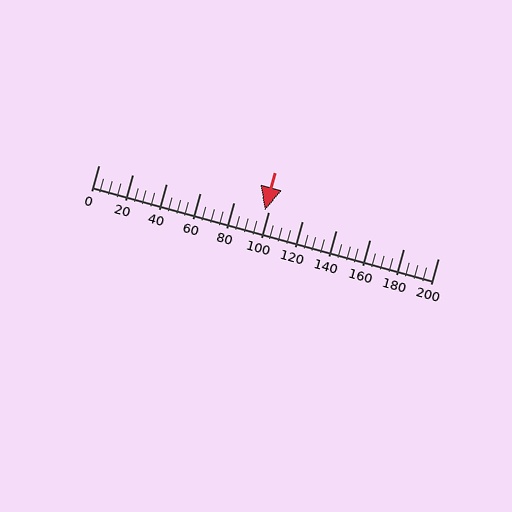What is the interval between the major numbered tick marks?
The major tick marks are spaced 20 units apart.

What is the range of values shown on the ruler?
The ruler shows values from 0 to 200.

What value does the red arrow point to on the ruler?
The red arrow points to approximately 98.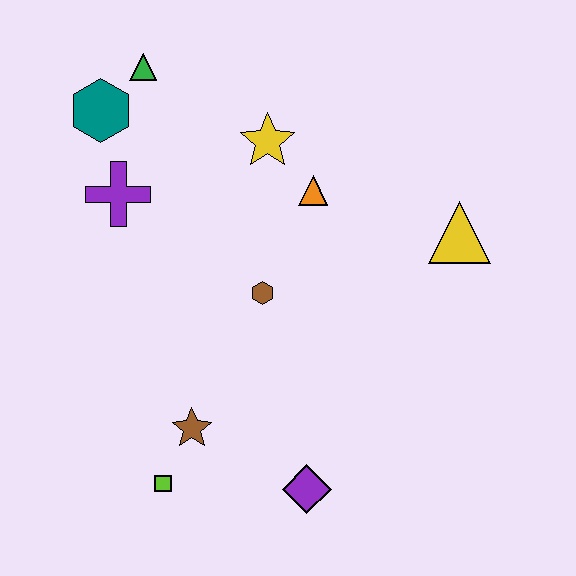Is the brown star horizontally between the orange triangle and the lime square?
Yes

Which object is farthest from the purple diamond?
The green triangle is farthest from the purple diamond.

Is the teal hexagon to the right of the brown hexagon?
No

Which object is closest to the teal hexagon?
The green triangle is closest to the teal hexagon.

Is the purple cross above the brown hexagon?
Yes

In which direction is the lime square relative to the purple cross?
The lime square is below the purple cross.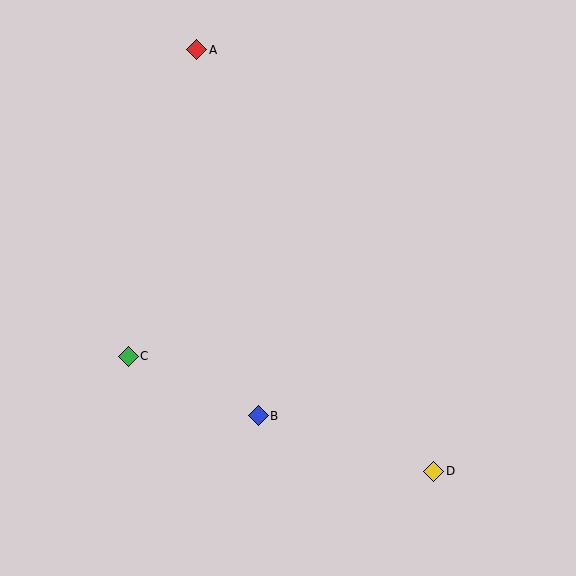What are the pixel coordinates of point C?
Point C is at (128, 356).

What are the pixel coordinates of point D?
Point D is at (434, 471).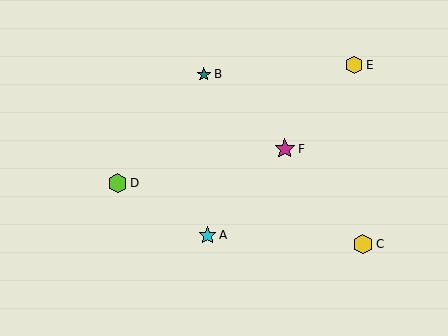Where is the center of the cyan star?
The center of the cyan star is at (207, 235).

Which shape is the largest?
The magenta star (labeled F) is the largest.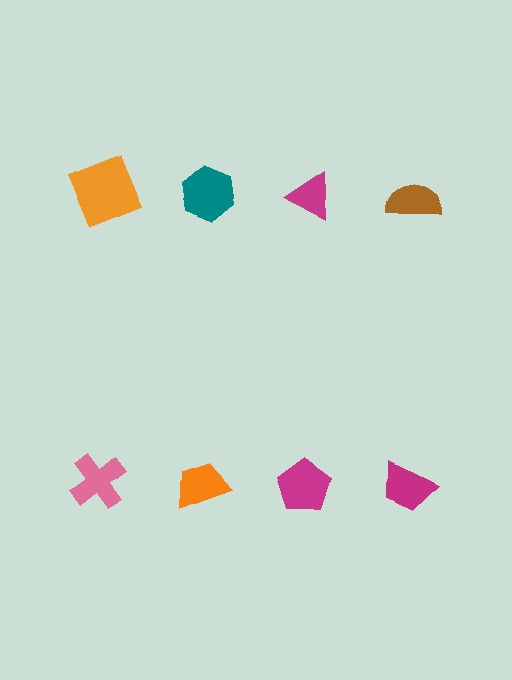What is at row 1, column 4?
A brown semicircle.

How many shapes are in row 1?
4 shapes.